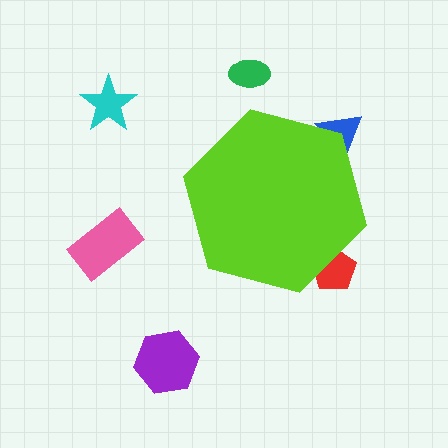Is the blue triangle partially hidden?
Yes, the blue triangle is partially hidden behind the lime hexagon.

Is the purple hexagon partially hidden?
No, the purple hexagon is fully visible.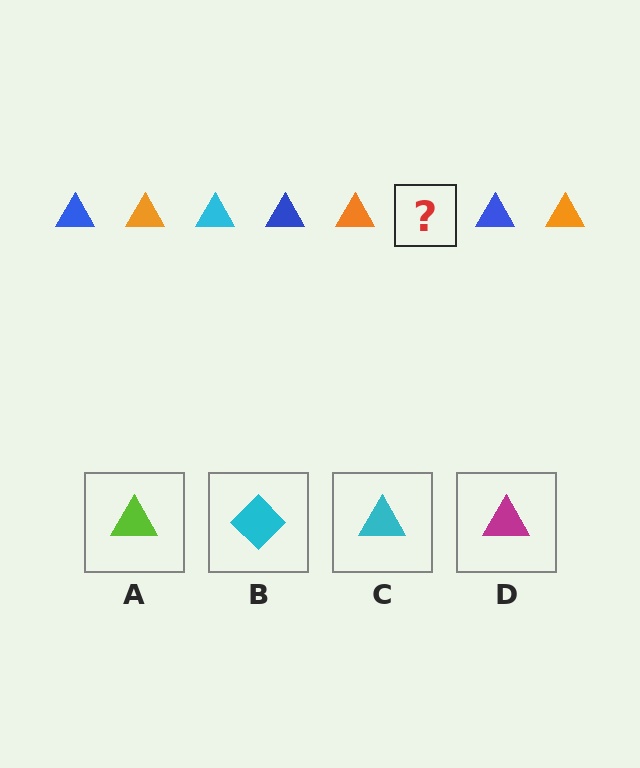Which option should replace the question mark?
Option C.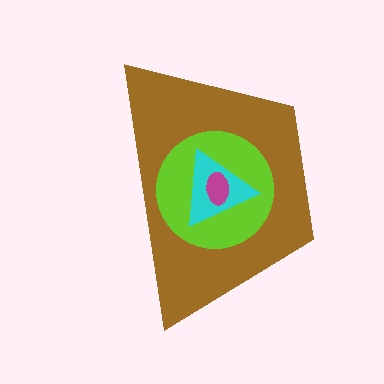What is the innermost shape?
The magenta ellipse.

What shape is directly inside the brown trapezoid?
The lime circle.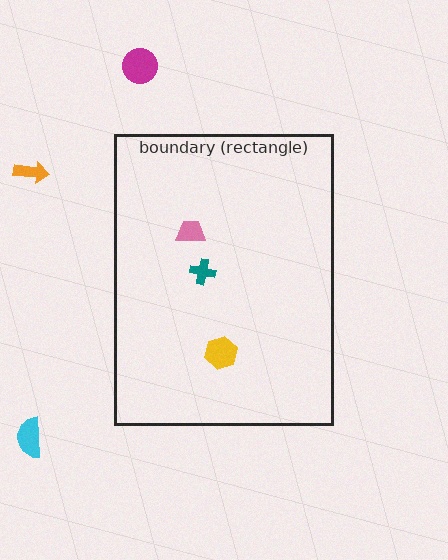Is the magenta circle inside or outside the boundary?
Outside.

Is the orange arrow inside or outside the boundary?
Outside.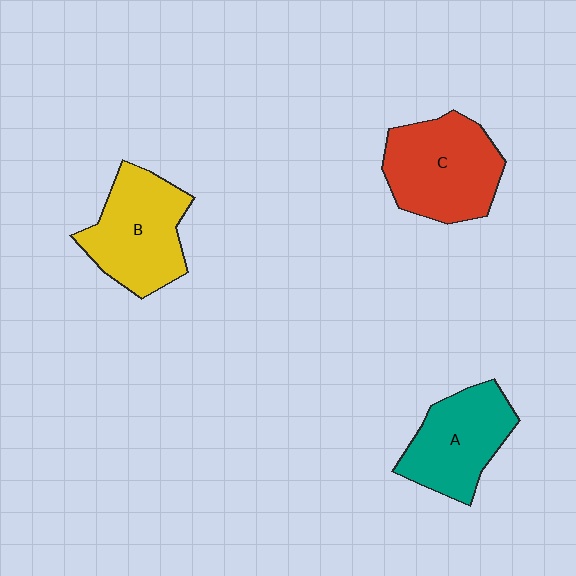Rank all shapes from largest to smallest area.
From largest to smallest: C (red), B (yellow), A (teal).